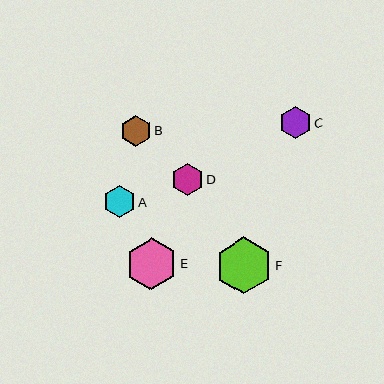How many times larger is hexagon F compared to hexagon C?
Hexagon F is approximately 1.8 times the size of hexagon C.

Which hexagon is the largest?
Hexagon F is the largest with a size of approximately 57 pixels.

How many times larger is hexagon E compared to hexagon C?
Hexagon E is approximately 1.6 times the size of hexagon C.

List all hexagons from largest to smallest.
From largest to smallest: F, E, D, A, C, B.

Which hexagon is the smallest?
Hexagon B is the smallest with a size of approximately 31 pixels.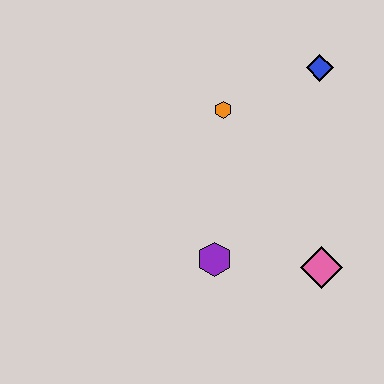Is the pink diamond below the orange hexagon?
Yes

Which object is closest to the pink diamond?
The purple hexagon is closest to the pink diamond.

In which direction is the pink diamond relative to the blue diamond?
The pink diamond is below the blue diamond.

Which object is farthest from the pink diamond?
The blue diamond is farthest from the pink diamond.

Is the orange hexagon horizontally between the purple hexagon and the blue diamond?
Yes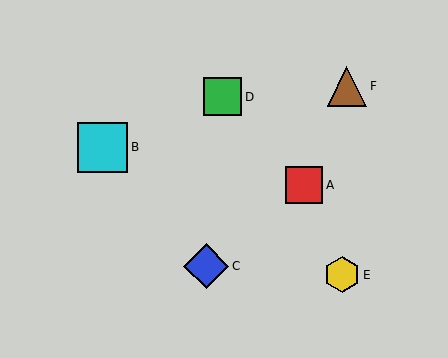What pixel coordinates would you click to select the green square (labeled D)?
Click at (222, 97) to select the green square D.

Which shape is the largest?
The cyan square (labeled B) is the largest.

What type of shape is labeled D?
Shape D is a green square.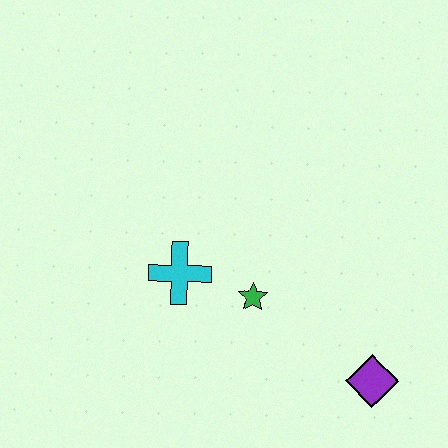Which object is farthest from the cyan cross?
The purple diamond is farthest from the cyan cross.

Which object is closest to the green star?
The cyan cross is closest to the green star.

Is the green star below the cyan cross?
Yes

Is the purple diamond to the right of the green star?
Yes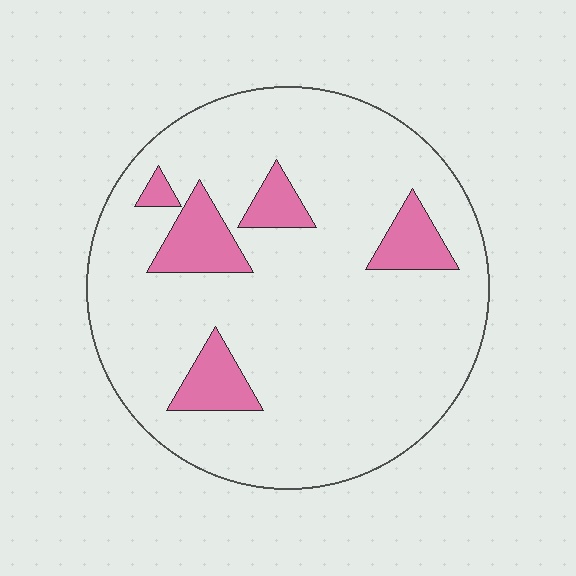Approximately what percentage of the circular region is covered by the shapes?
Approximately 15%.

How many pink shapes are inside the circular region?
5.